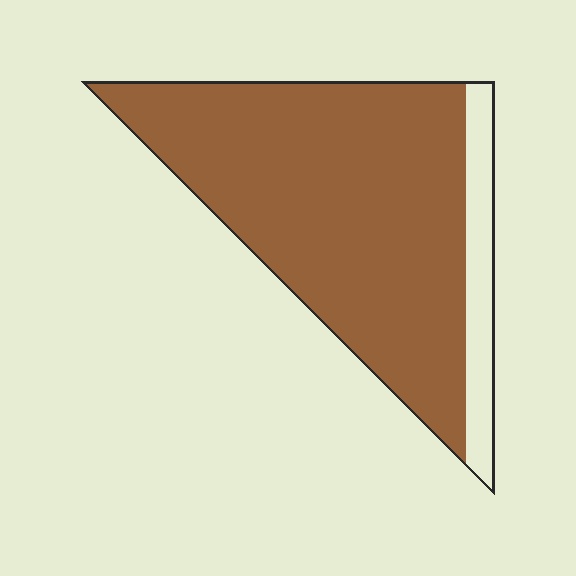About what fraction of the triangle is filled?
About seven eighths (7/8).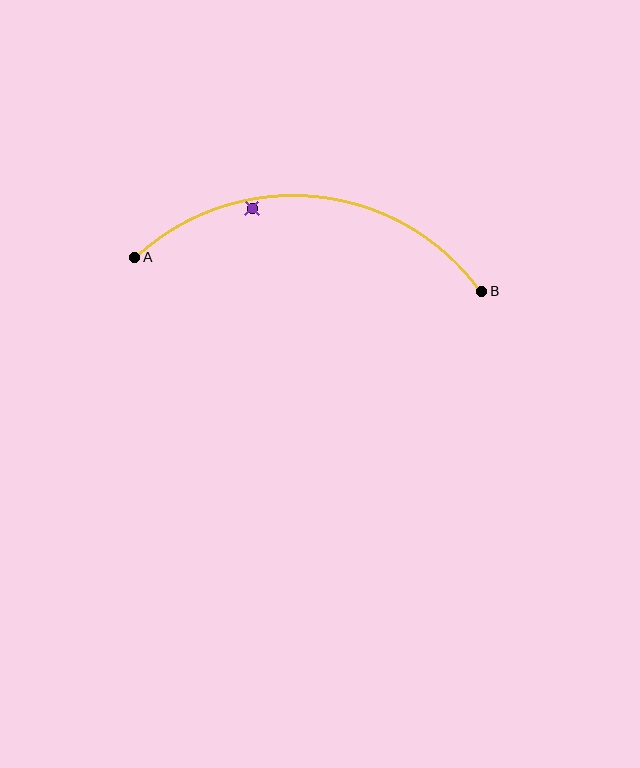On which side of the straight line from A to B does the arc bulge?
The arc bulges above the straight line connecting A and B.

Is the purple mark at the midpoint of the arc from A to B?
No — the purple mark does not lie on the arc at all. It sits slightly inside the curve.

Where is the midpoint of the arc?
The arc midpoint is the point on the curve farthest from the straight line joining A and B. It sits above that line.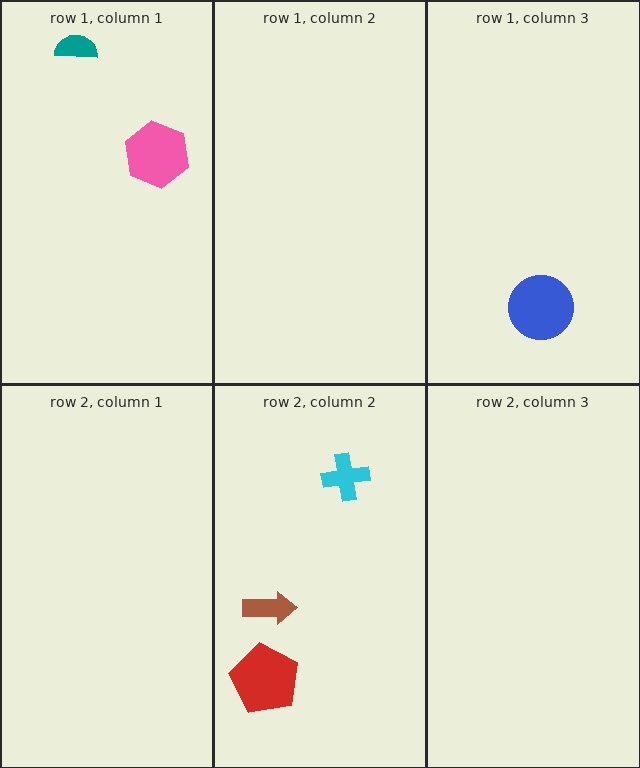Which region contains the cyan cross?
The row 2, column 2 region.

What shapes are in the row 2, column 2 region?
The cyan cross, the brown arrow, the red pentagon.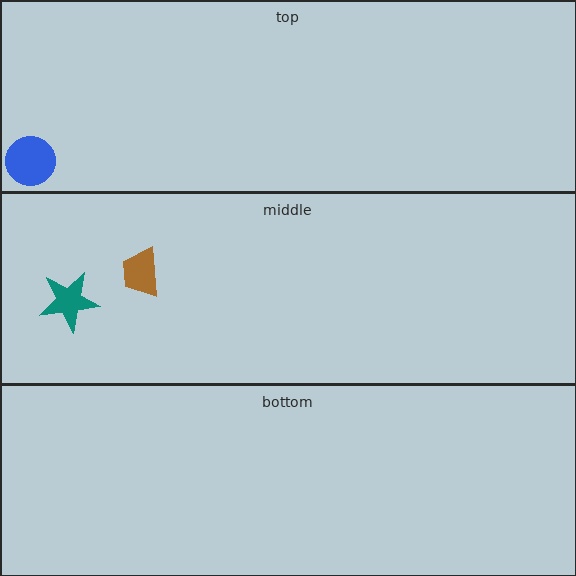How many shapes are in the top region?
1.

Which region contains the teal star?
The middle region.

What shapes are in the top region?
The blue circle.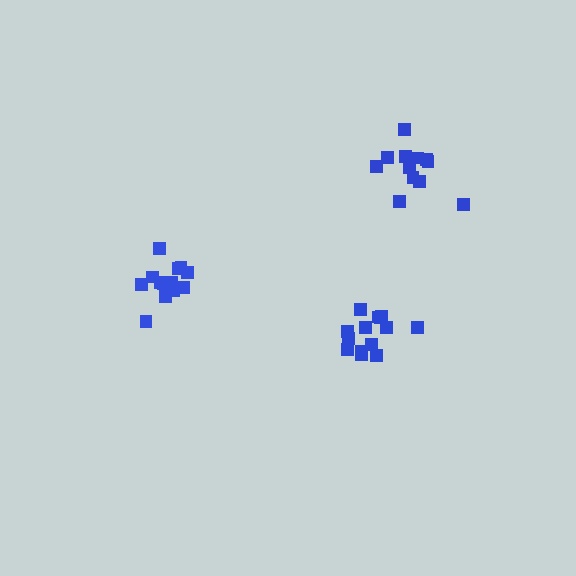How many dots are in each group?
Group 1: 14 dots, Group 2: 13 dots, Group 3: 12 dots (39 total).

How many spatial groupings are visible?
There are 3 spatial groupings.